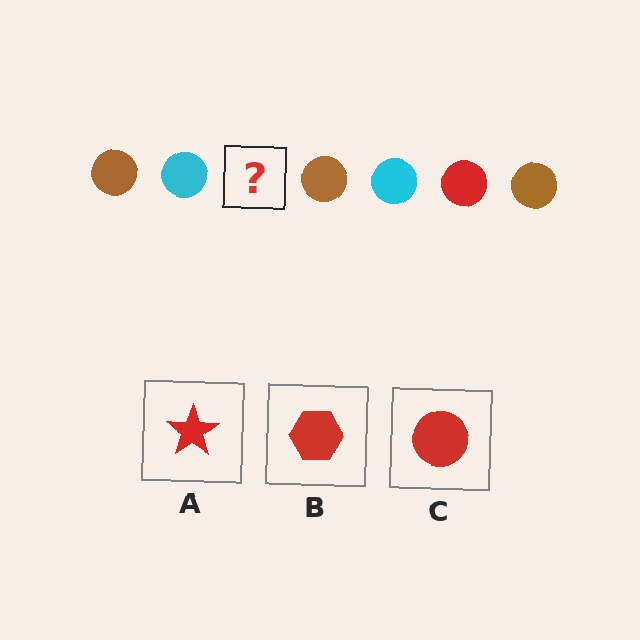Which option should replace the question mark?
Option C.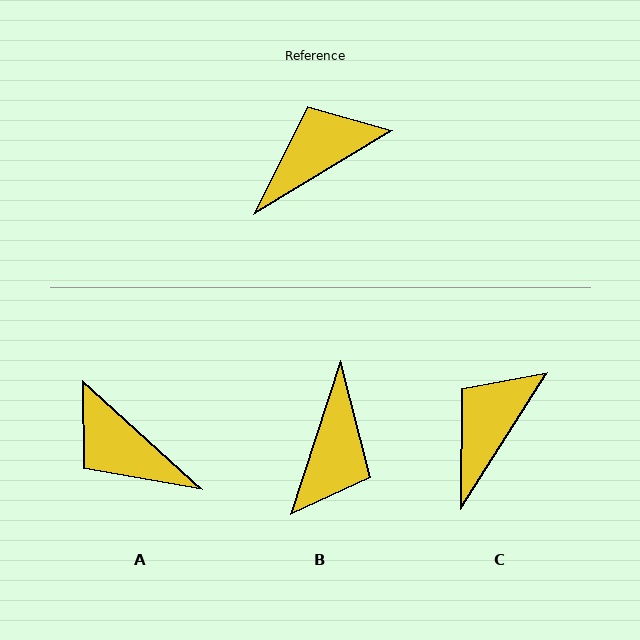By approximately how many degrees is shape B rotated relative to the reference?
Approximately 139 degrees clockwise.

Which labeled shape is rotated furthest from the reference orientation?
B, about 139 degrees away.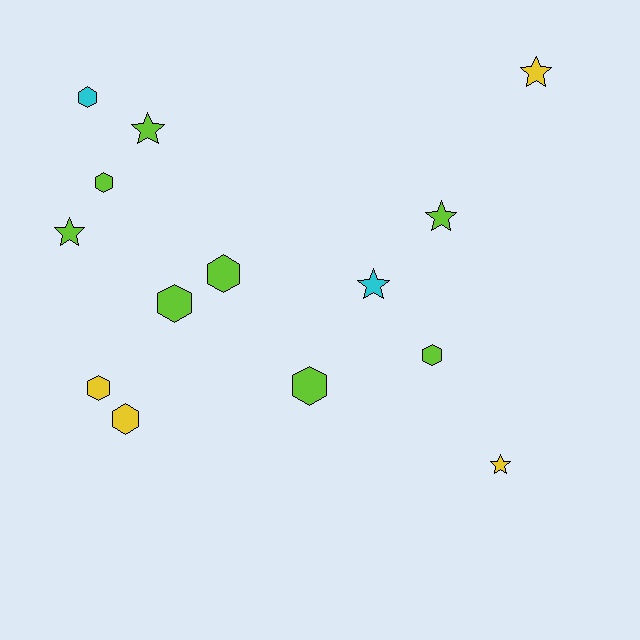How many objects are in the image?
There are 14 objects.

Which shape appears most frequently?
Hexagon, with 8 objects.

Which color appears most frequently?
Lime, with 8 objects.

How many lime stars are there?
There are 3 lime stars.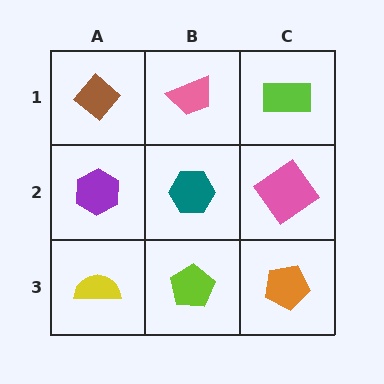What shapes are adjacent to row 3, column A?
A purple hexagon (row 2, column A), a lime pentagon (row 3, column B).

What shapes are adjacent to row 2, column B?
A pink trapezoid (row 1, column B), a lime pentagon (row 3, column B), a purple hexagon (row 2, column A), a pink diamond (row 2, column C).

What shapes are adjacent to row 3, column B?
A teal hexagon (row 2, column B), a yellow semicircle (row 3, column A), an orange pentagon (row 3, column C).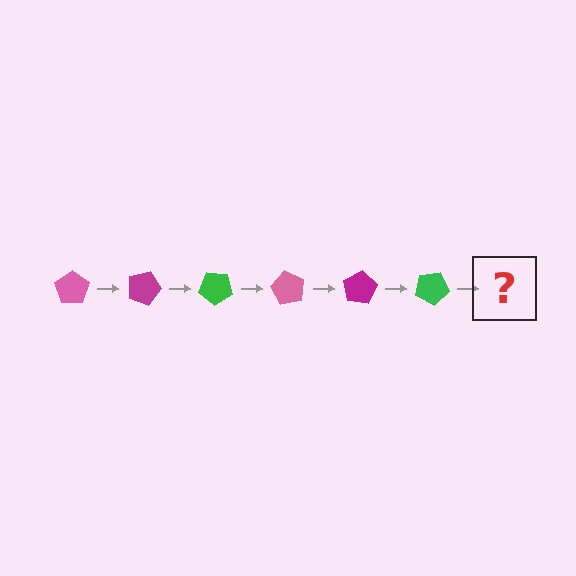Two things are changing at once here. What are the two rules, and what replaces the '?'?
The two rules are that it rotates 20 degrees each step and the color cycles through pink, magenta, and green. The '?' should be a pink pentagon, rotated 120 degrees from the start.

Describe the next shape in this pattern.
It should be a pink pentagon, rotated 120 degrees from the start.